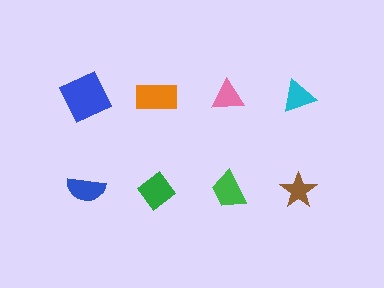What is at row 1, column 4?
A cyan triangle.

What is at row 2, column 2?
A green diamond.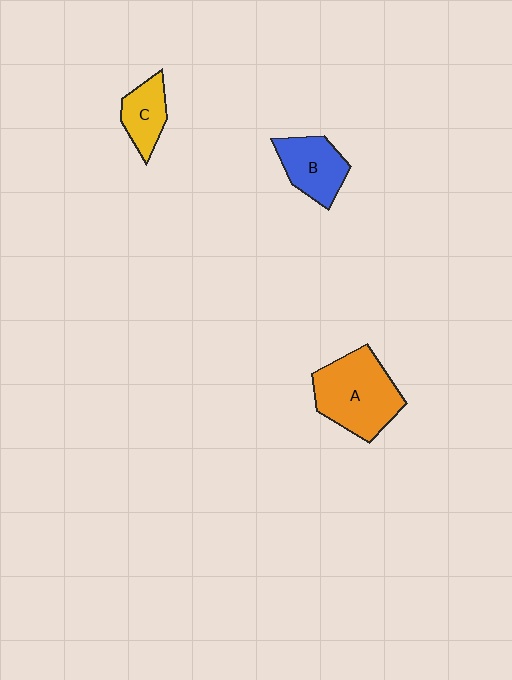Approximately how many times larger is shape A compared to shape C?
Approximately 2.1 times.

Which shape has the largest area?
Shape A (orange).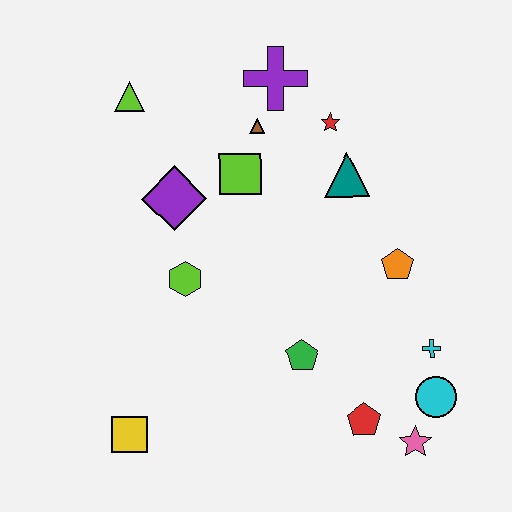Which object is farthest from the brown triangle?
The pink star is farthest from the brown triangle.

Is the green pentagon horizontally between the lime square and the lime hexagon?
No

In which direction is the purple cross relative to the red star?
The purple cross is to the left of the red star.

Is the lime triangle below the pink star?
No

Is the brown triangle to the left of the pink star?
Yes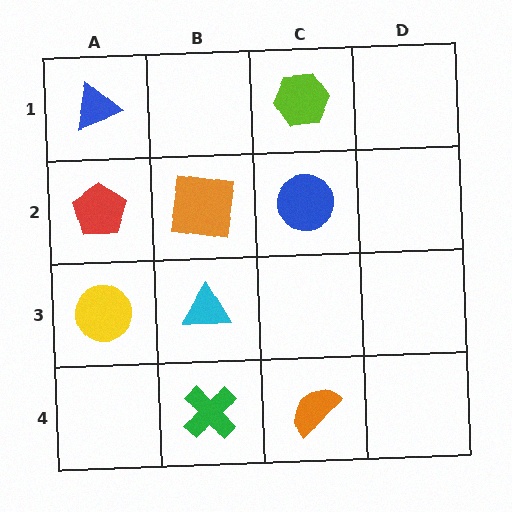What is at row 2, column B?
An orange square.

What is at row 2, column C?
A blue circle.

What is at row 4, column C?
An orange semicircle.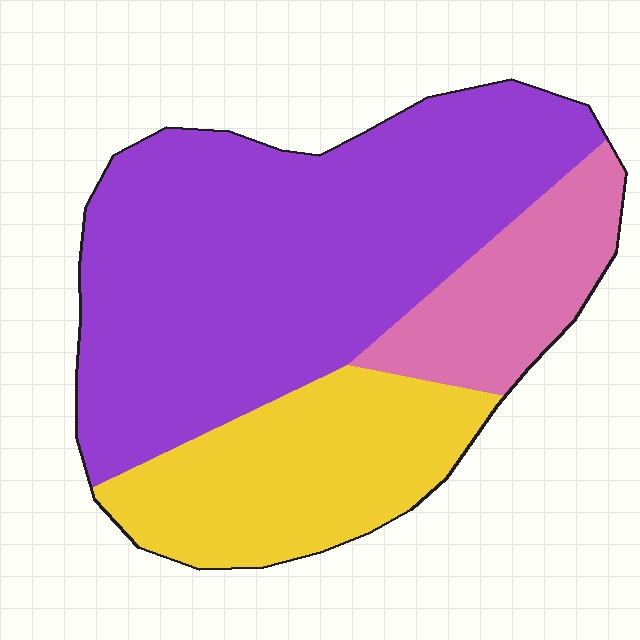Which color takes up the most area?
Purple, at roughly 60%.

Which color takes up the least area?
Pink, at roughly 15%.